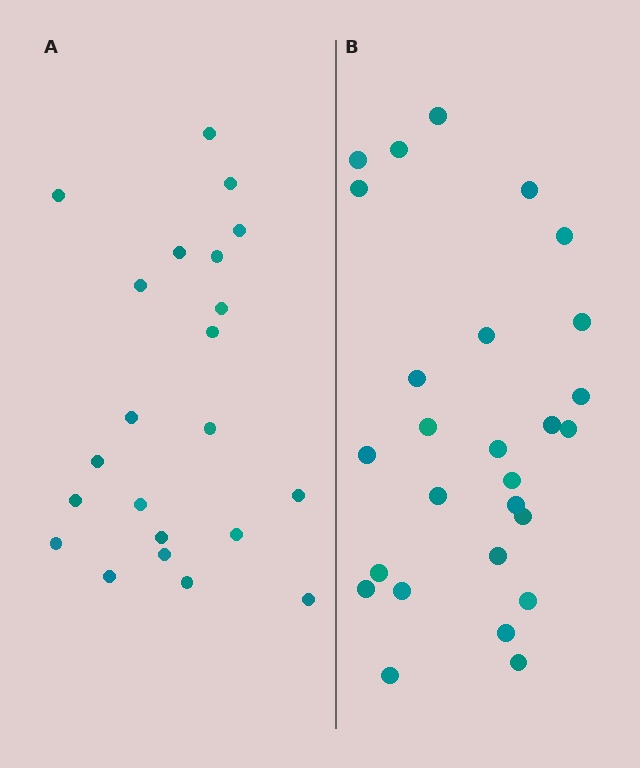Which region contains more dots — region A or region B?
Region B (the right region) has more dots.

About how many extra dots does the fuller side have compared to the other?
Region B has about 5 more dots than region A.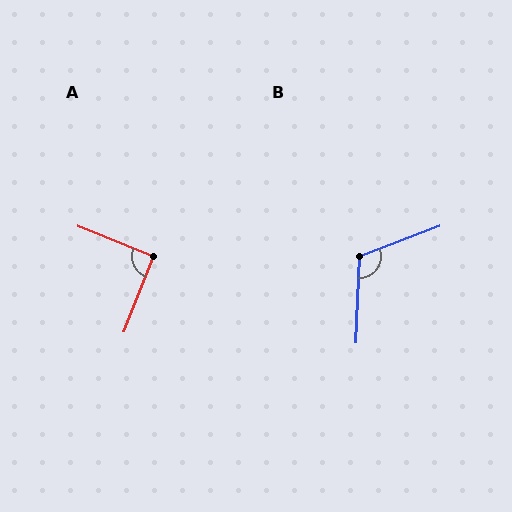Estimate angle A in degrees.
Approximately 91 degrees.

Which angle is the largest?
B, at approximately 113 degrees.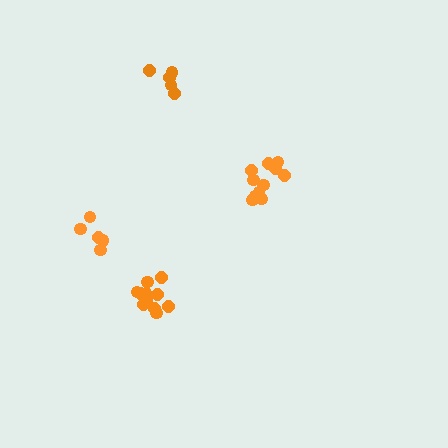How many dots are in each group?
Group 1: 11 dots, Group 2: 11 dots, Group 3: 5 dots, Group 4: 5 dots (32 total).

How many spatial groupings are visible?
There are 4 spatial groupings.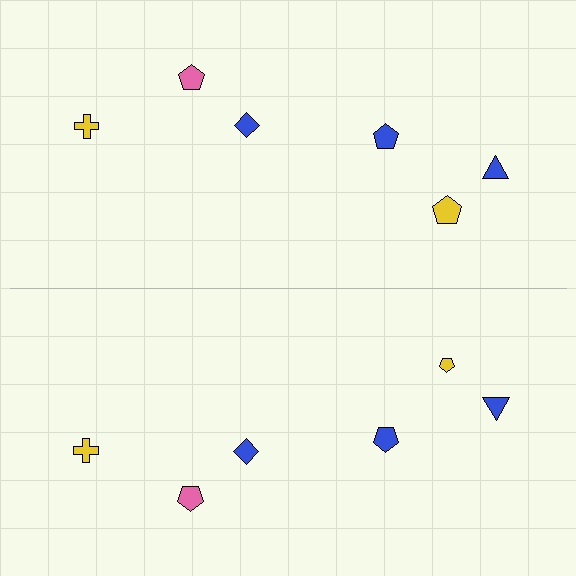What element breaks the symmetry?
The yellow pentagon on the bottom side has a different size than its mirror counterpart.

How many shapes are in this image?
There are 12 shapes in this image.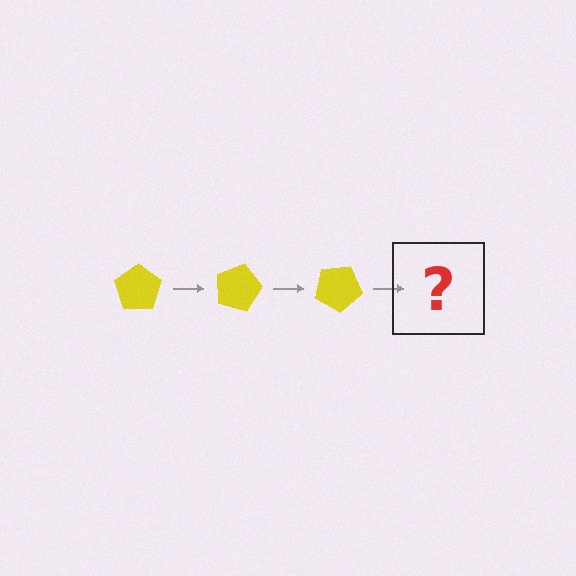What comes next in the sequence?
The next element should be a yellow pentagon rotated 45 degrees.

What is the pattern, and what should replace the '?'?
The pattern is that the pentagon rotates 15 degrees each step. The '?' should be a yellow pentagon rotated 45 degrees.